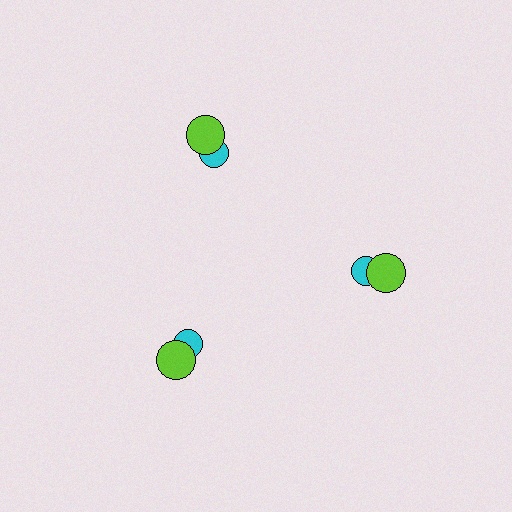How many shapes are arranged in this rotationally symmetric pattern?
There are 6 shapes, arranged in 3 groups of 2.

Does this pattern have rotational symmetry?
Yes, this pattern has 3-fold rotational symmetry. It looks the same after rotating 120 degrees around the center.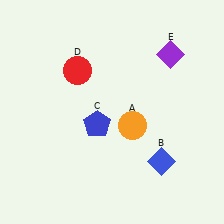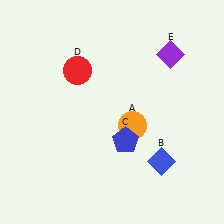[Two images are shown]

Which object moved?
The blue pentagon (C) moved right.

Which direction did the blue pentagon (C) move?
The blue pentagon (C) moved right.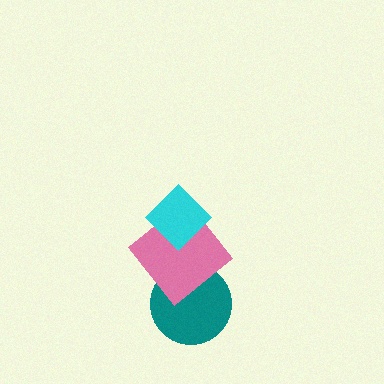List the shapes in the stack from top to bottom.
From top to bottom: the cyan diamond, the pink diamond, the teal circle.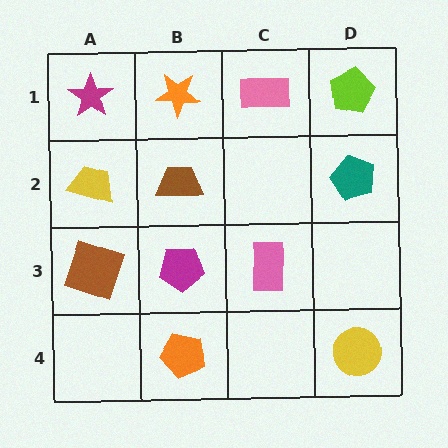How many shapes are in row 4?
2 shapes.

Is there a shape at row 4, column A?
No, that cell is empty.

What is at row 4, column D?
A yellow circle.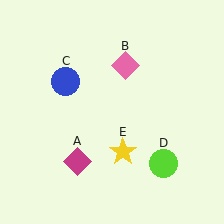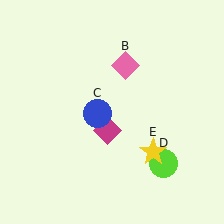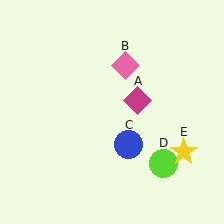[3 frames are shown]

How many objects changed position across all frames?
3 objects changed position: magenta diamond (object A), blue circle (object C), yellow star (object E).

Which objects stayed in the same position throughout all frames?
Pink diamond (object B) and lime circle (object D) remained stationary.